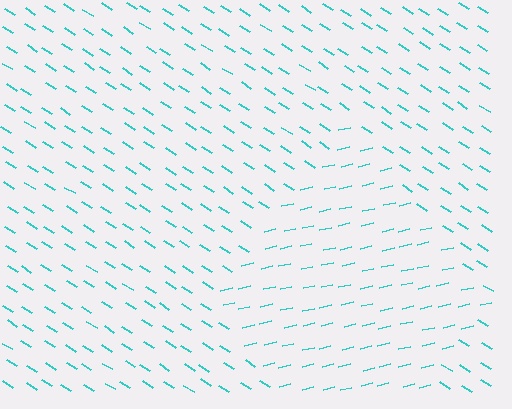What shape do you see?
I see a diamond.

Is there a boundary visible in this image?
Yes, there is a texture boundary formed by a change in line orientation.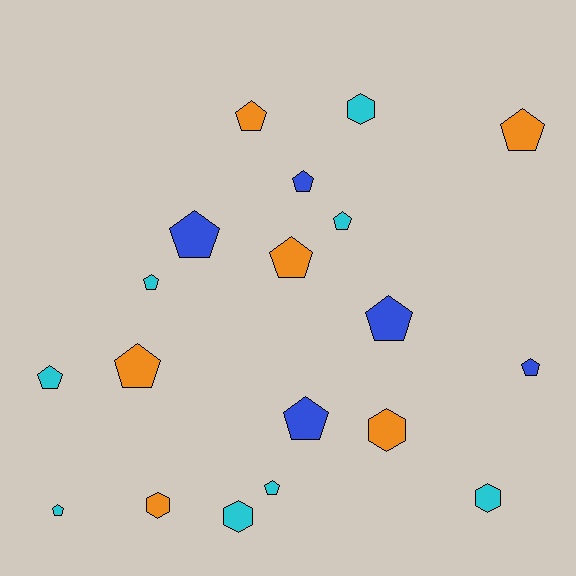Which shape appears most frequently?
Pentagon, with 14 objects.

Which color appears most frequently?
Cyan, with 8 objects.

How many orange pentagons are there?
There are 4 orange pentagons.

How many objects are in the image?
There are 19 objects.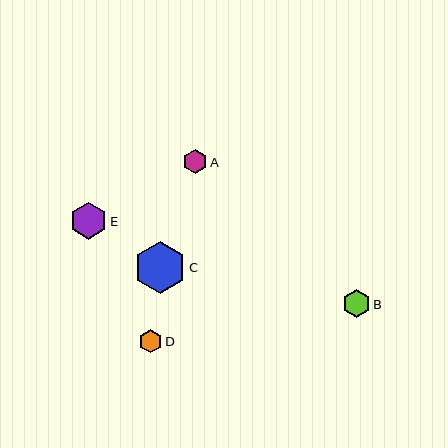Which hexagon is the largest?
Hexagon C is the largest with a size of approximately 52 pixels.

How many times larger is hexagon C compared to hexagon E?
Hexagon C is approximately 1.4 times the size of hexagon E.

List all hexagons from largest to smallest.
From largest to smallest: C, E, B, A, D.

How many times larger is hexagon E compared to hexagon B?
Hexagon E is approximately 1.3 times the size of hexagon B.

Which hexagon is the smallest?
Hexagon D is the smallest with a size of approximately 23 pixels.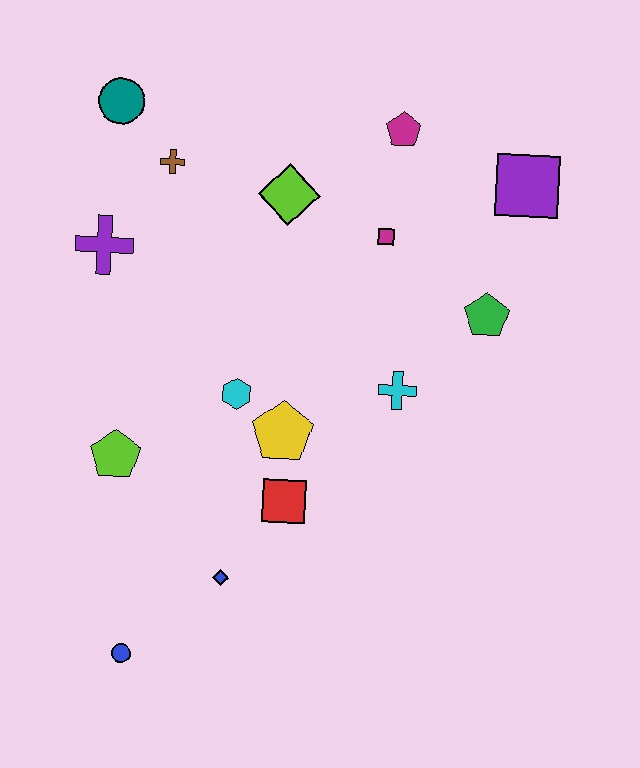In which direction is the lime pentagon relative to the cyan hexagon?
The lime pentagon is to the left of the cyan hexagon.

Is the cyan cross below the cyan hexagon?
No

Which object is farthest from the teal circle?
The blue circle is farthest from the teal circle.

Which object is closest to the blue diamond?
The red square is closest to the blue diamond.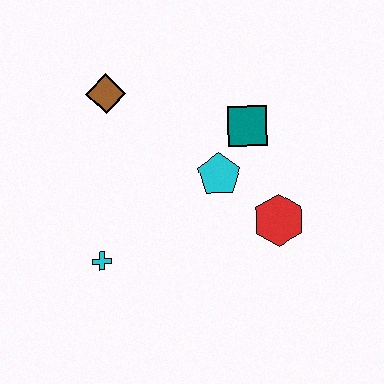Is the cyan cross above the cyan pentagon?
No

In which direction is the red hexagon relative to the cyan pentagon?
The red hexagon is to the right of the cyan pentagon.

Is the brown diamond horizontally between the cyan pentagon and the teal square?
No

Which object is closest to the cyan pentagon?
The teal square is closest to the cyan pentagon.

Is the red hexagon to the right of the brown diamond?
Yes